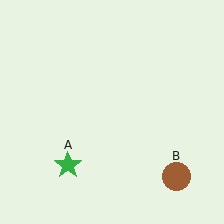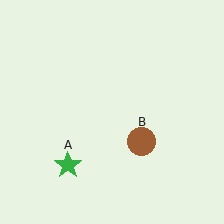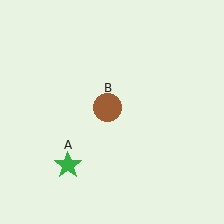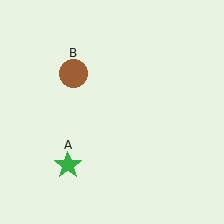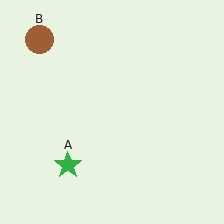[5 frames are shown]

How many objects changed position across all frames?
1 object changed position: brown circle (object B).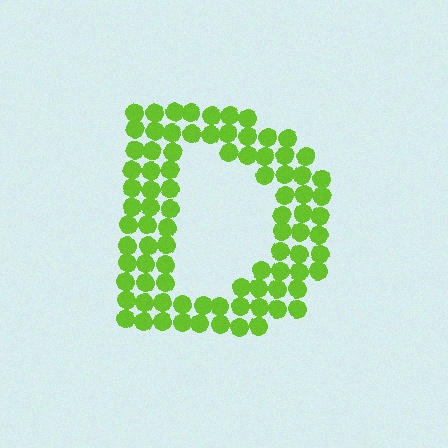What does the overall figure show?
The overall figure shows the letter D.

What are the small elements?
The small elements are circles.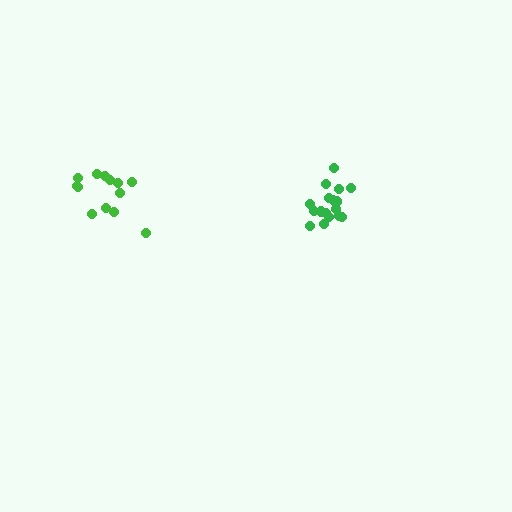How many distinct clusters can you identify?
There are 2 distinct clusters.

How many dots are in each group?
Group 1: 13 dots, Group 2: 19 dots (32 total).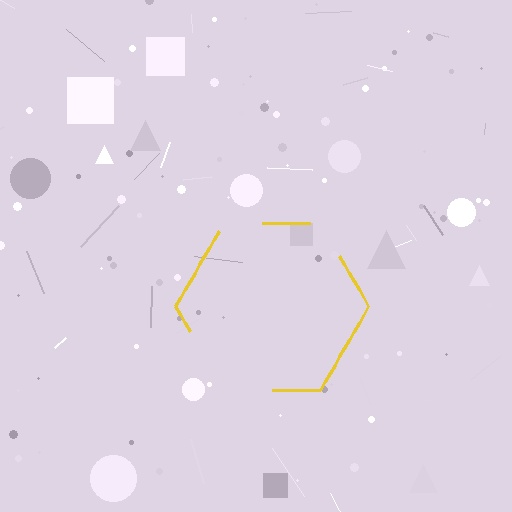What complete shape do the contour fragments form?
The contour fragments form a hexagon.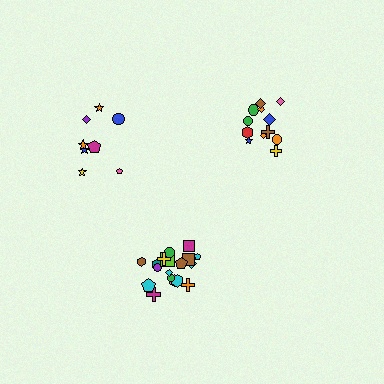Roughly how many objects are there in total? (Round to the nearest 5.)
Roughly 40 objects in total.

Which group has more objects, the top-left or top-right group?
The top-right group.